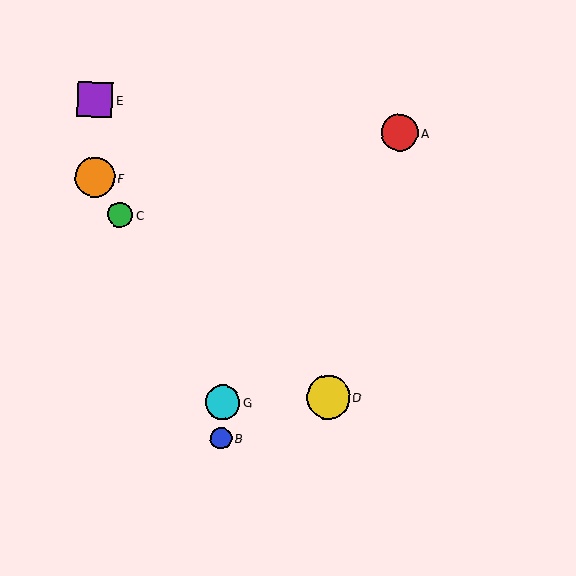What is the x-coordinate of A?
Object A is at x≈399.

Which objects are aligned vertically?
Objects B, G are aligned vertically.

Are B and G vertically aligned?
Yes, both are at x≈221.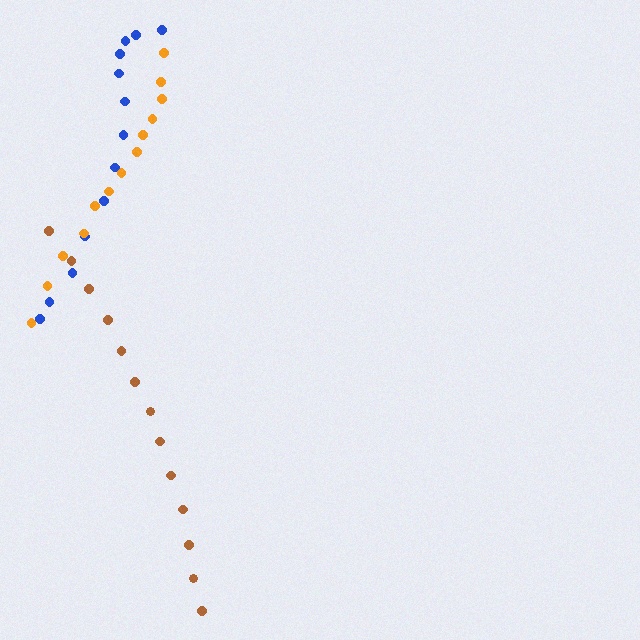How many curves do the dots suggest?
There are 3 distinct paths.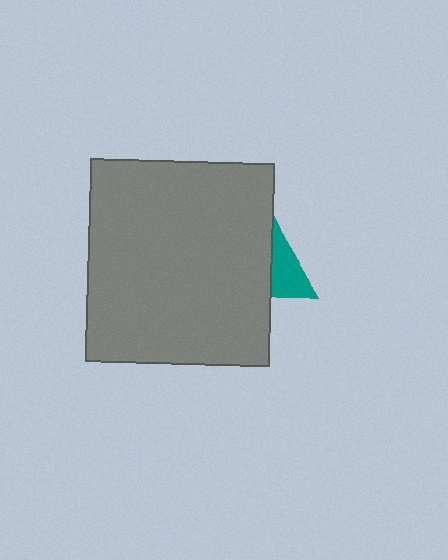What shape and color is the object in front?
The object in front is a gray rectangle.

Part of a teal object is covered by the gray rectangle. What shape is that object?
It is a triangle.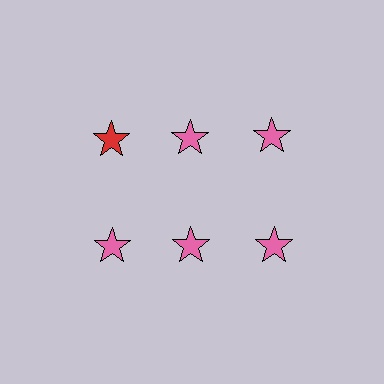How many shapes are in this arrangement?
There are 6 shapes arranged in a grid pattern.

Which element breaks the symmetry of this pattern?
The red star in the top row, leftmost column breaks the symmetry. All other shapes are pink stars.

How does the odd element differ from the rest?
It has a different color: red instead of pink.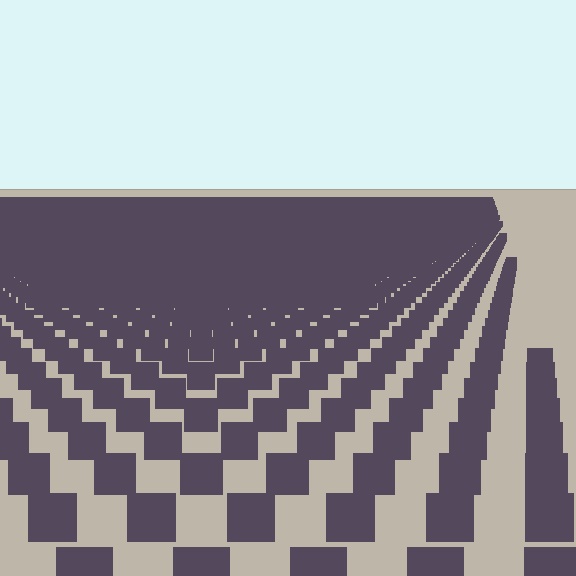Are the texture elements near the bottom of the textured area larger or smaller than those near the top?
Larger. Near the bottom, elements are closer to the viewer and appear at a bigger on-screen size.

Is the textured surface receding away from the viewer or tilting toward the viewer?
The surface is receding away from the viewer. Texture elements get smaller and denser toward the top.